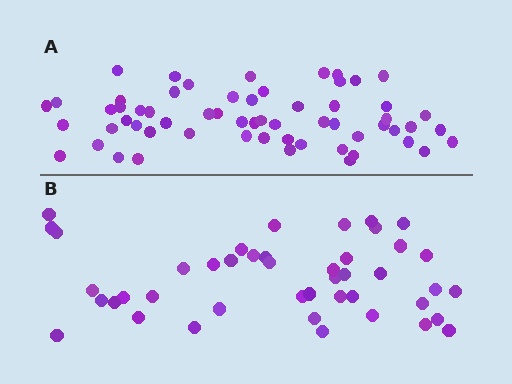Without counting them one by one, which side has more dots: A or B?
Region A (the top region) has more dots.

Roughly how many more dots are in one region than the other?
Region A has approximately 15 more dots than region B.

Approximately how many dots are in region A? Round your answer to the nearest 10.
About 60 dots.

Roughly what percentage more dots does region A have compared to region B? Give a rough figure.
About 35% more.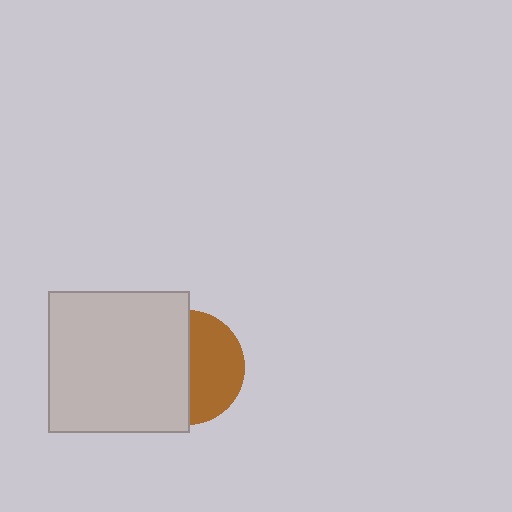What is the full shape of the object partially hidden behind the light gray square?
The partially hidden object is a brown circle.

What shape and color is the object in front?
The object in front is a light gray square.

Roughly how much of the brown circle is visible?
About half of it is visible (roughly 48%).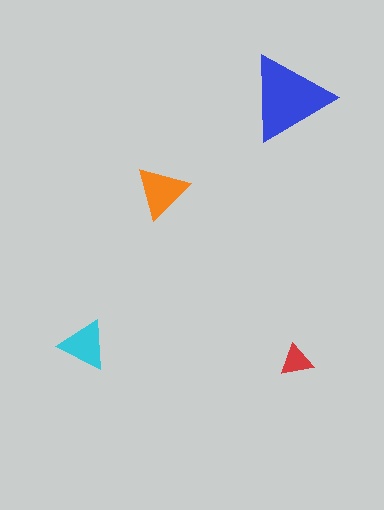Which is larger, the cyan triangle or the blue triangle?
The blue one.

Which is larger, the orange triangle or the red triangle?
The orange one.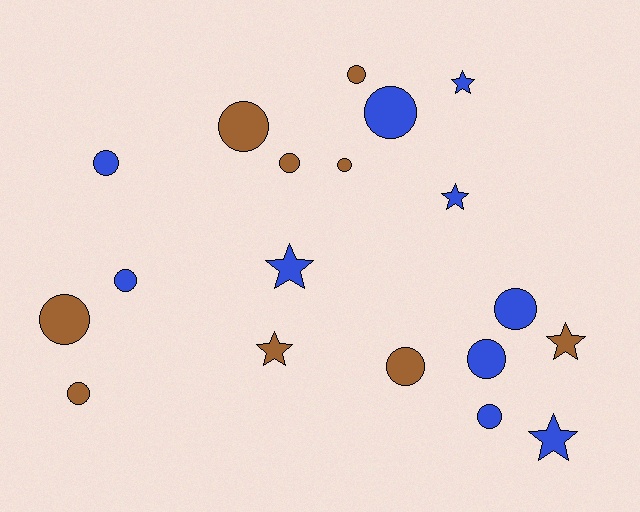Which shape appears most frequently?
Circle, with 13 objects.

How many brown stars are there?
There are 2 brown stars.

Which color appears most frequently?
Blue, with 10 objects.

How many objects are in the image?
There are 19 objects.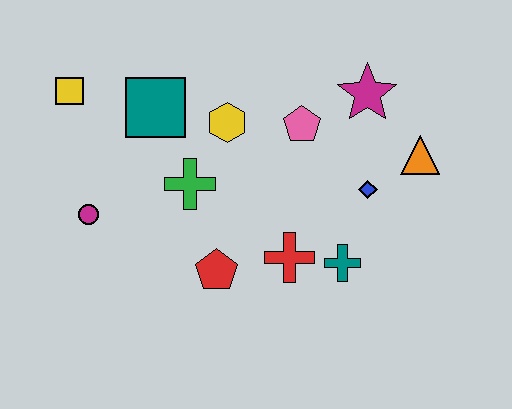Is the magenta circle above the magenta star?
No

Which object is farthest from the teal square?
The orange triangle is farthest from the teal square.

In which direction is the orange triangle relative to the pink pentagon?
The orange triangle is to the right of the pink pentagon.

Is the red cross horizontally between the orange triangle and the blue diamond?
No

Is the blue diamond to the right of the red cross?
Yes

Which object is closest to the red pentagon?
The red cross is closest to the red pentagon.